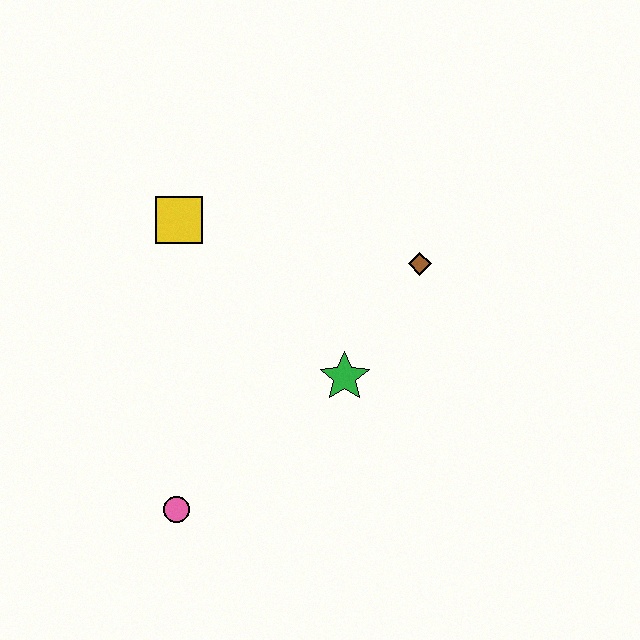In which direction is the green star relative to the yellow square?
The green star is to the right of the yellow square.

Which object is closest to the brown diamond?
The green star is closest to the brown diamond.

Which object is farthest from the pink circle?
The brown diamond is farthest from the pink circle.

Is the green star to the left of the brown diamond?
Yes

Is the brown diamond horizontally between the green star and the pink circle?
No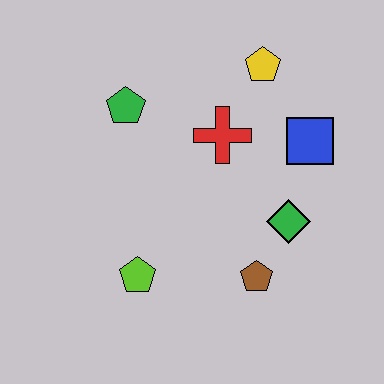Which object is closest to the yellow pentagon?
The red cross is closest to the yellow pentagon.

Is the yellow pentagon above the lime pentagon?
Yes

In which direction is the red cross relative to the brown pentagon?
The red cross is above the brown pentagon.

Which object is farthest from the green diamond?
The green pentagon is farthest from the green diamond.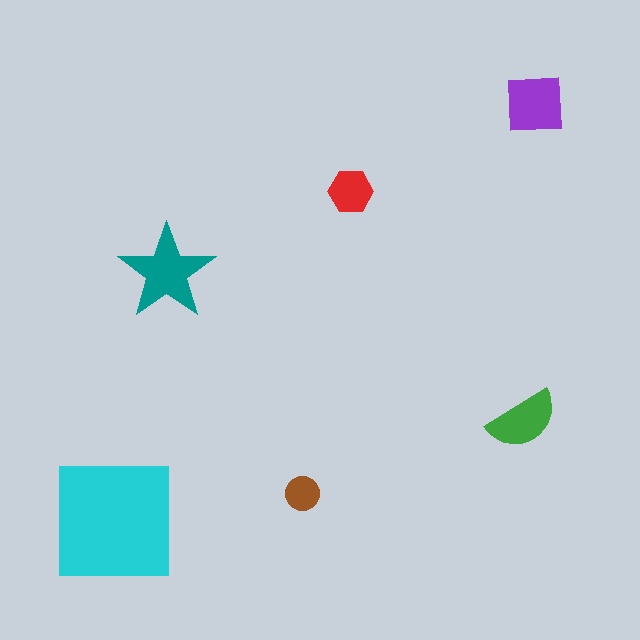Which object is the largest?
The cyan square.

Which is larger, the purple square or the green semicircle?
The purple square.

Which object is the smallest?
The brown circle.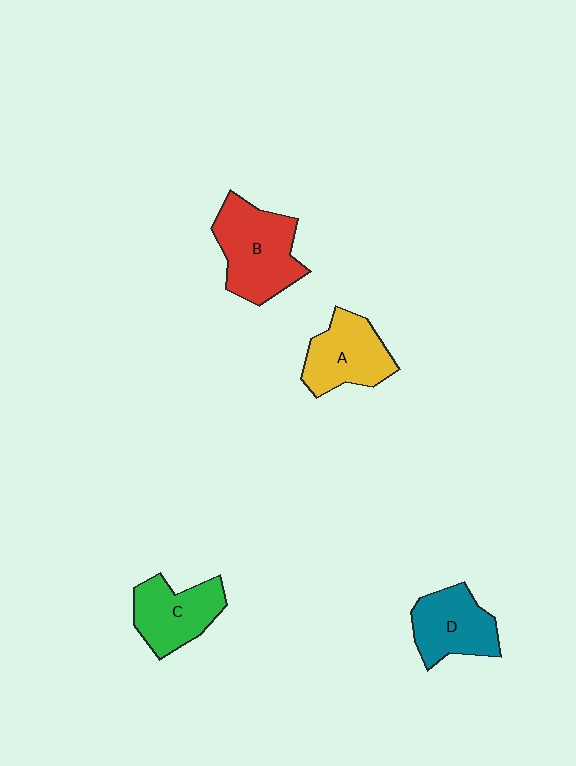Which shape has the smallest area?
Shape D (teal).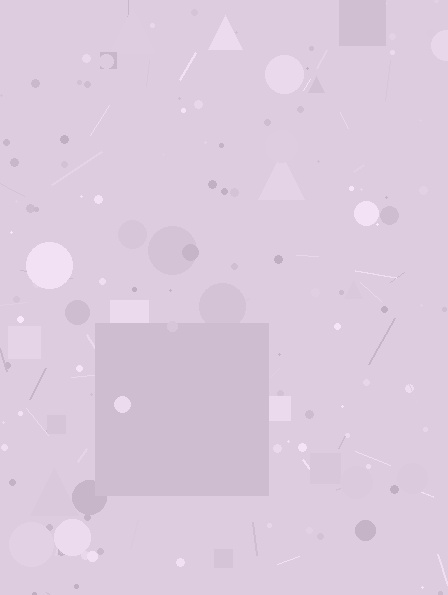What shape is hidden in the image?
A square is hidden in the image.